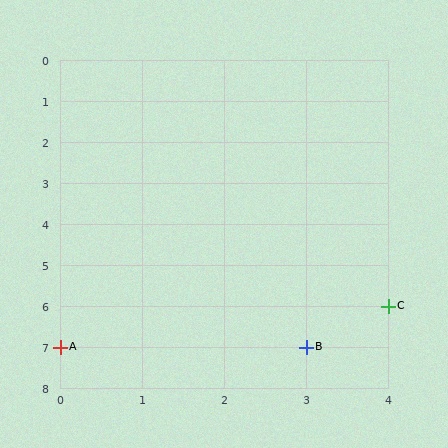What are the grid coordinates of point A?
Point A is at grid coordinates (0, 7).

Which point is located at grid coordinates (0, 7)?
Point A is at (0, 7).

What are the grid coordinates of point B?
Point B is at grid coordinates (3, 7).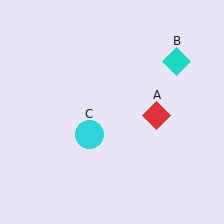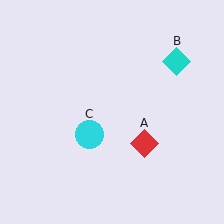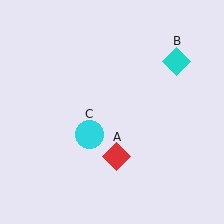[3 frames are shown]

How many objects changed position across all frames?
1 object changed position: red diamond (object A).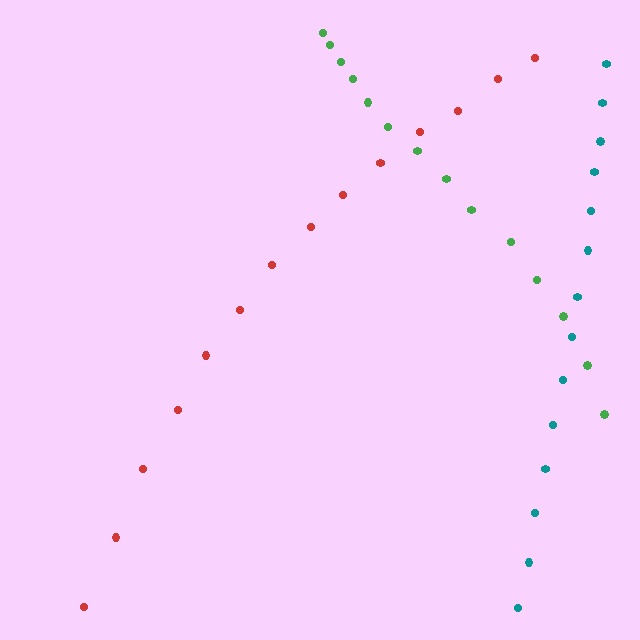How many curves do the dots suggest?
There are 3 distinct paths.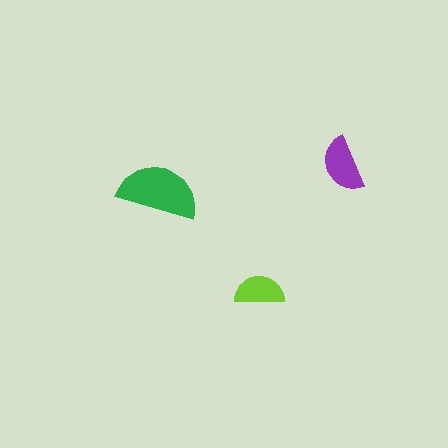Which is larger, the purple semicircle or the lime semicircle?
The purple one.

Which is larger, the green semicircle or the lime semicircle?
The green one.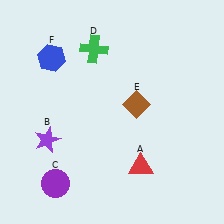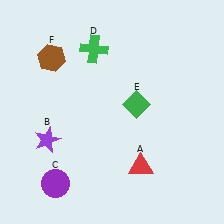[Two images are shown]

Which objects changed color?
E changed from brown to green. F changed from blue to brown.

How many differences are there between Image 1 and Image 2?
There are 2 differences between the two images.